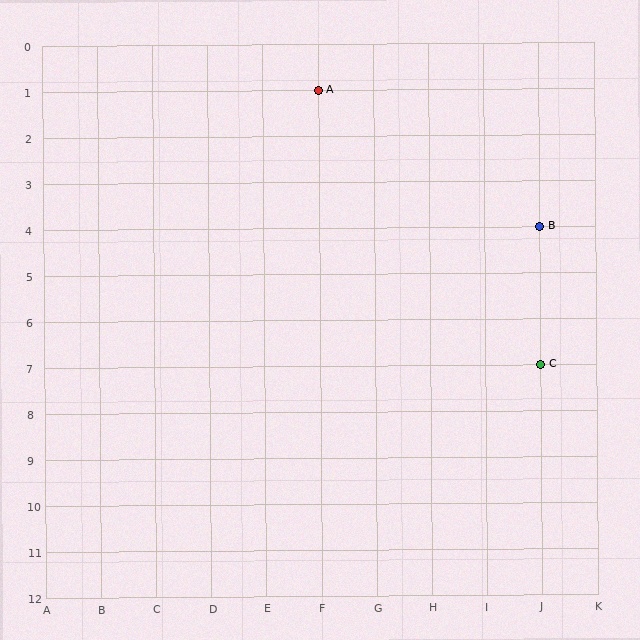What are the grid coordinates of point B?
Point B is at grid coordinates (J, 4).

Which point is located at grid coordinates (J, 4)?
Point B is at (J, 4).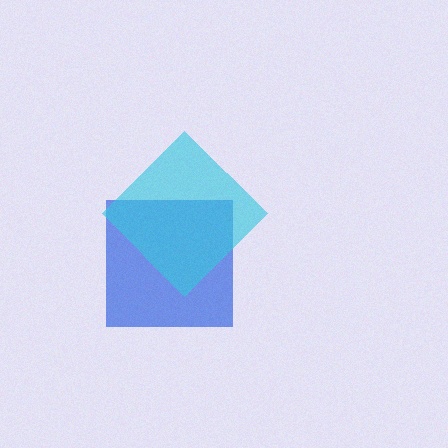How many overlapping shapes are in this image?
There are 2 overlapping shapes in the image.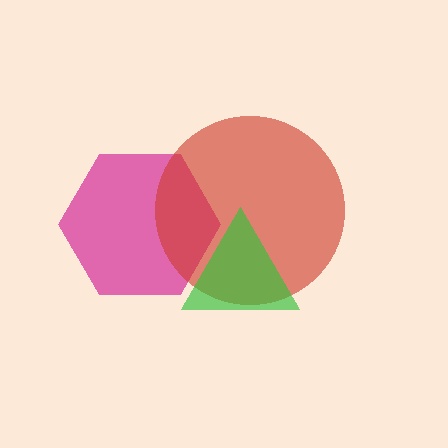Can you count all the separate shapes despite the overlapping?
Yes, there are 3 separate shapes.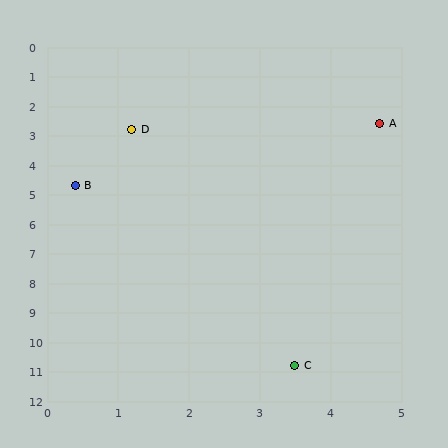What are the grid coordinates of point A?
Point A is at approximately (4.7, 2.6).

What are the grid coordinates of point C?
Point C is at approximately (3.5, 10.8).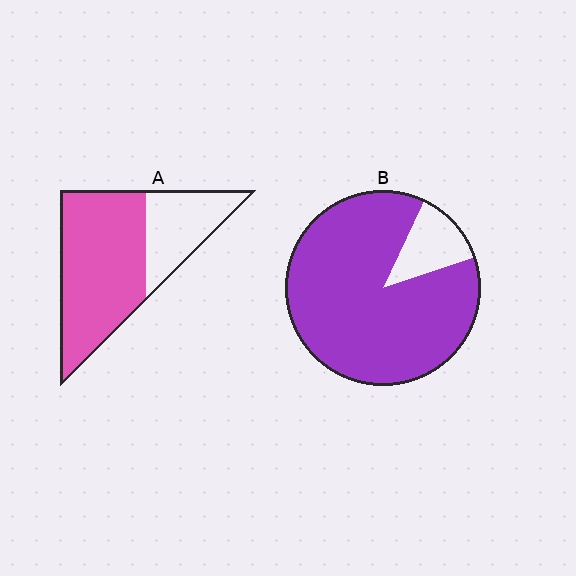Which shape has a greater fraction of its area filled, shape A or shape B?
Shape B.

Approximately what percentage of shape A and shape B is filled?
A is approximately 70% and B is approximately 85%.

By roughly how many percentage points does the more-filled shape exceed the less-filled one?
By roughly 20 percentage points (B over A).